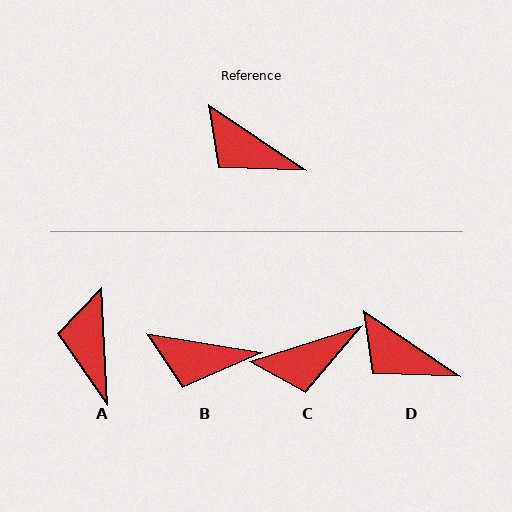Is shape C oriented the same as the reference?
No, it is off by about 52 degrees.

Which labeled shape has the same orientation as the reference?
D.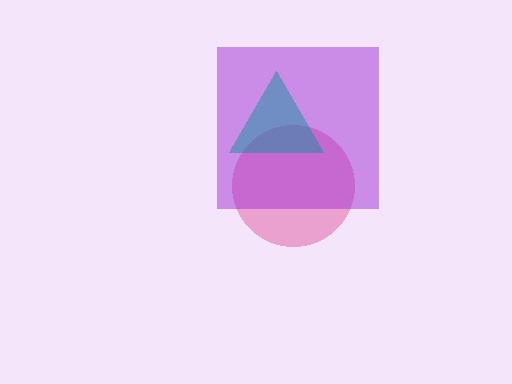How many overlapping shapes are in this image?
There are 3 overlapping shapes in the image.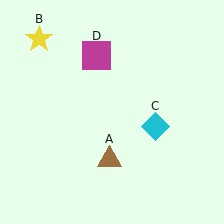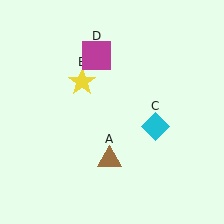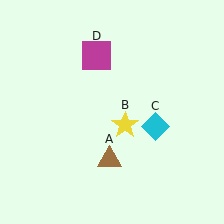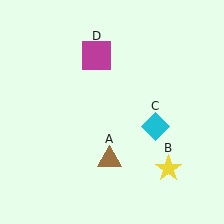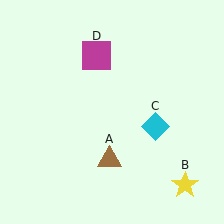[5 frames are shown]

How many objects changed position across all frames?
1 object changed position: yellow star (object B).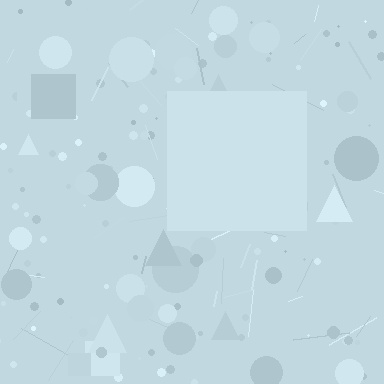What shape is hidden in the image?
A square is hidden in the image.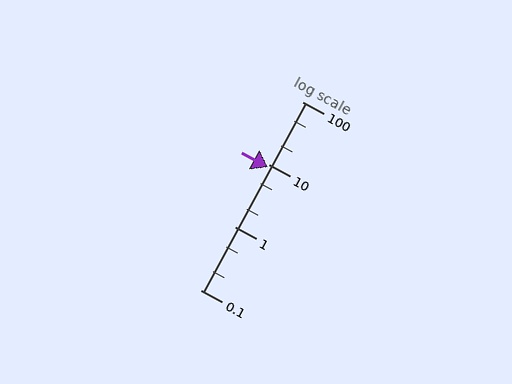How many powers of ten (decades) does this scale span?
The scale spans 3 decades, from 0.1 to 100.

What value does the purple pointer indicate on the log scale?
The pointer indicates approximately 9.1.